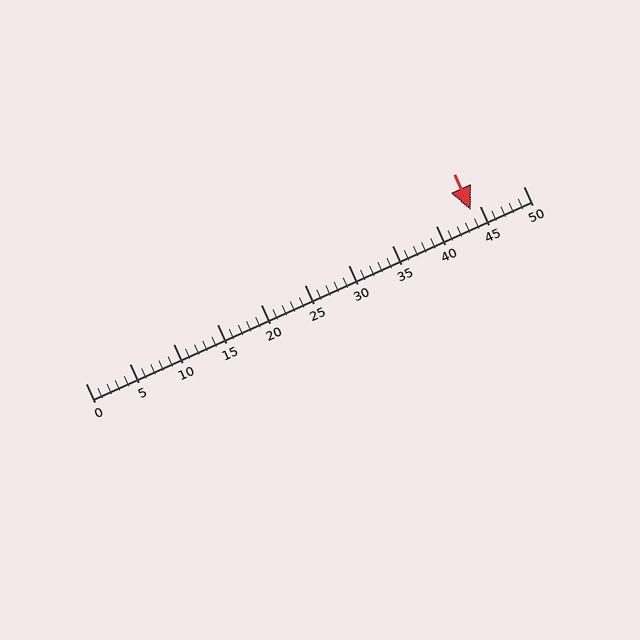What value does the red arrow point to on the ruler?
The red arrow points to approximately 44.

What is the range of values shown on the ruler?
The ruler shows values from 0 to 50.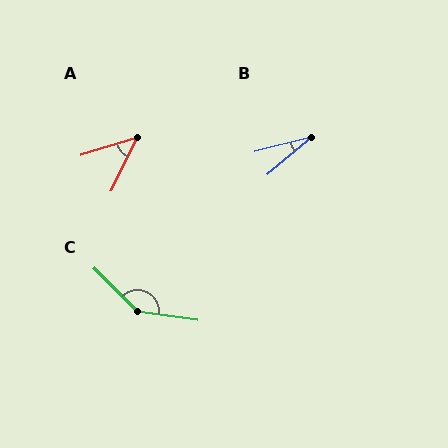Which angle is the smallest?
B, at approximately 26 degrees.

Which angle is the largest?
C, at approximately 143 degrees.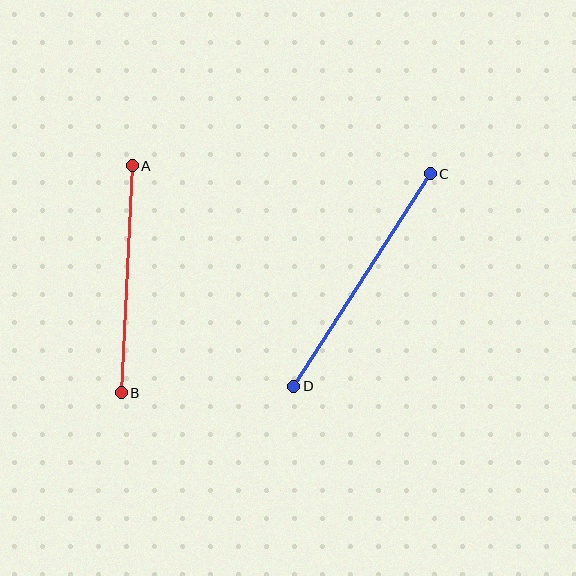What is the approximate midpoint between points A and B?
The midpoint is at approximately (127, 279) pixels.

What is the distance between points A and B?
The distance is approximately 227 pixels.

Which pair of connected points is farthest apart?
Points C and D are farthest apart.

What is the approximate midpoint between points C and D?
The midpoint is at approximately (362, 280) pixels.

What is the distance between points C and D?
The distance is approximately 252 pixels.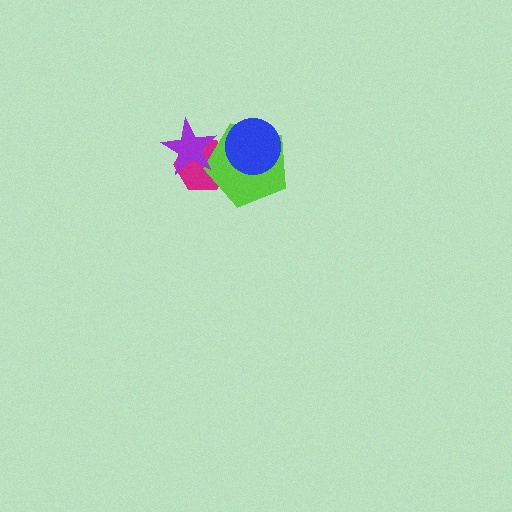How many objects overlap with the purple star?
2 objects overlap with the purple star.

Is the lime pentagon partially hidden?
Yes, it is partially covered by another shape.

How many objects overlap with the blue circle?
1 object overlaps with the blue circle.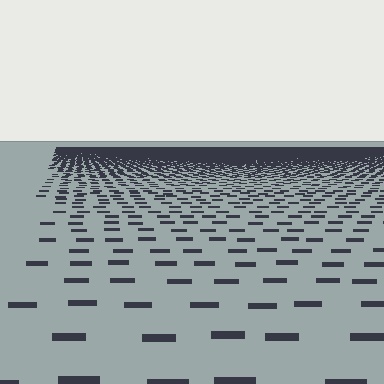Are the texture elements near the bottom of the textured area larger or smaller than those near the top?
Larger. Near the bottom, elements are closer to the viewer and appear at a bigger on-screen size.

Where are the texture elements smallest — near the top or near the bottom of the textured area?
Near the top.